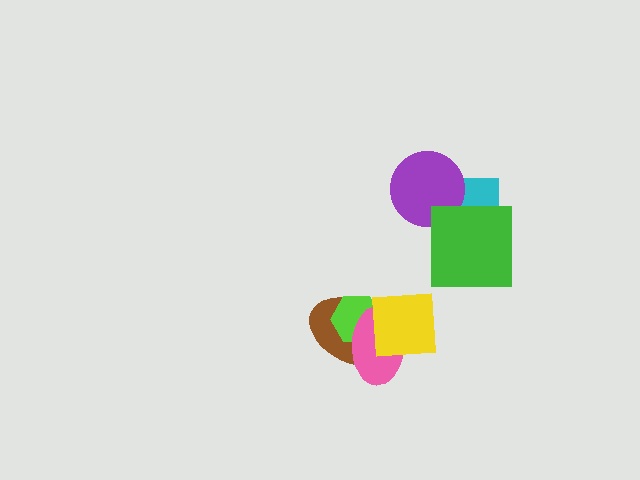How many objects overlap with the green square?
1 object overlaps with the green square.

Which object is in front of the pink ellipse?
The yellow square is in front of the pink ellipse.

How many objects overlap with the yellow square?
3 objects overlap with the yellow square.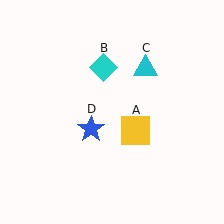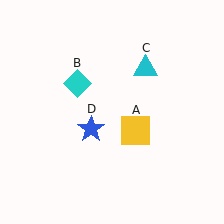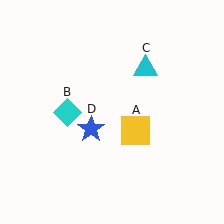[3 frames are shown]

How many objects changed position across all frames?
1 object changed position: cyan diamond (object B).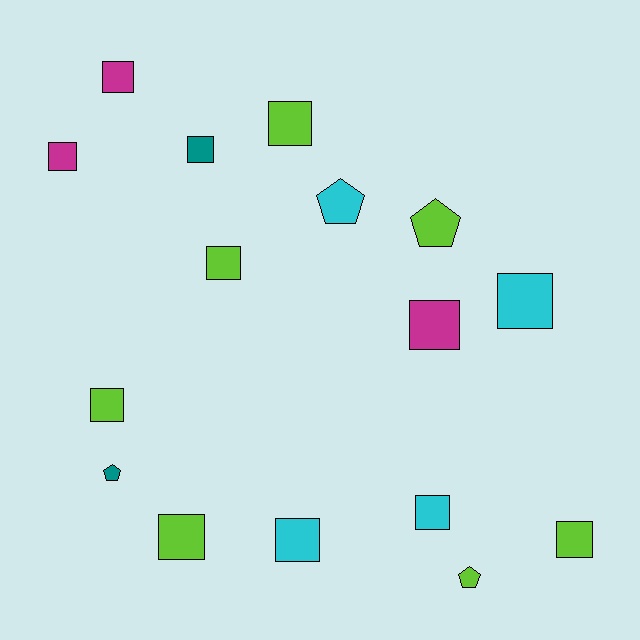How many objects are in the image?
There are 16 objects.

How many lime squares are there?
There are 5 lime squares.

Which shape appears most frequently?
Square, with 12 objects.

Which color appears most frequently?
Lime, with 7 objects.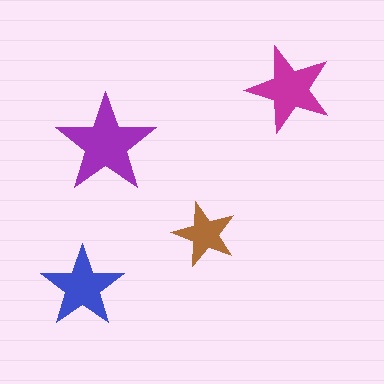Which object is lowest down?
The blue star is bottommost.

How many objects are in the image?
There are 4 objects in the image.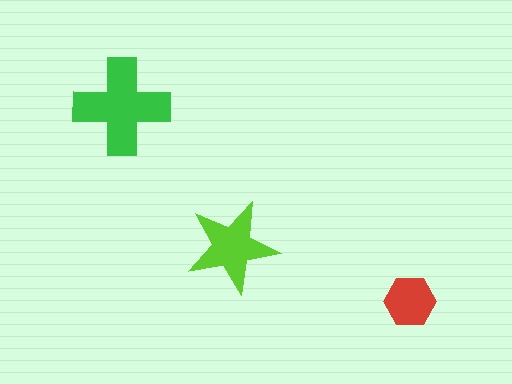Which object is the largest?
The green cross.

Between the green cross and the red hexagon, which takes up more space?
The green cross.